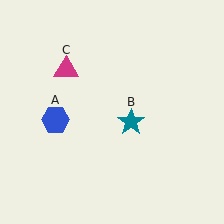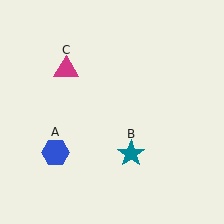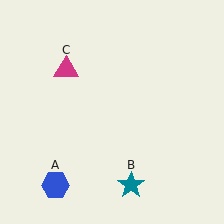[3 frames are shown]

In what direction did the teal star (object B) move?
The teal star (object B) moved down.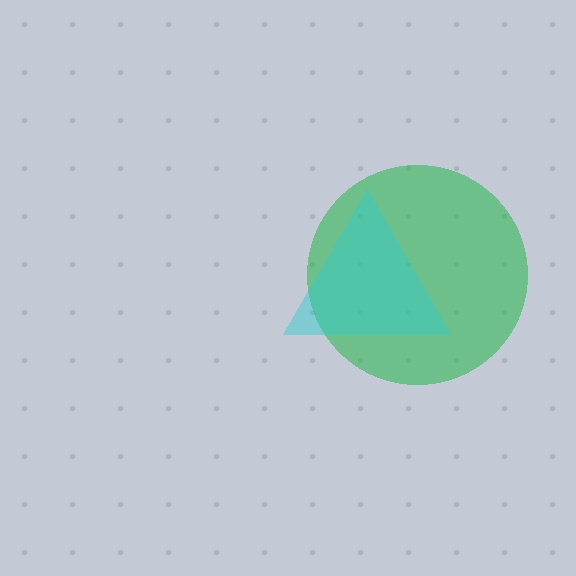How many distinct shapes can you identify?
There are 2 distinct shapes: a green circle, a cyan triangle.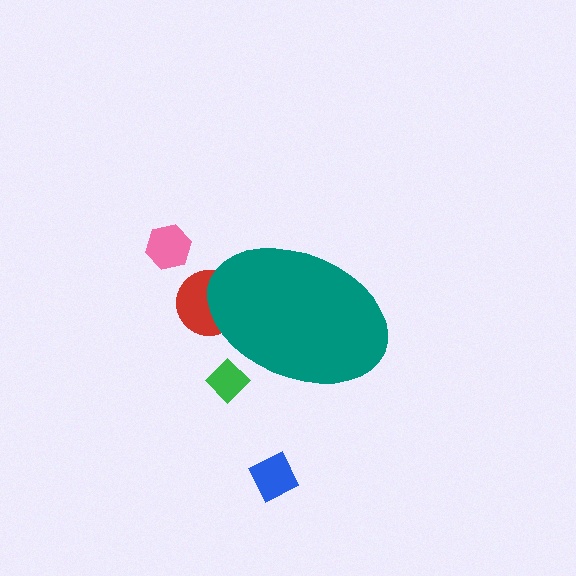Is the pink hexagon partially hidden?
No, the pink hexagon is fully visible.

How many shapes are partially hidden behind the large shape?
2 shapes are partially hidden.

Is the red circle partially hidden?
Yes, the red circle is partially hidden behind the teal ellipse.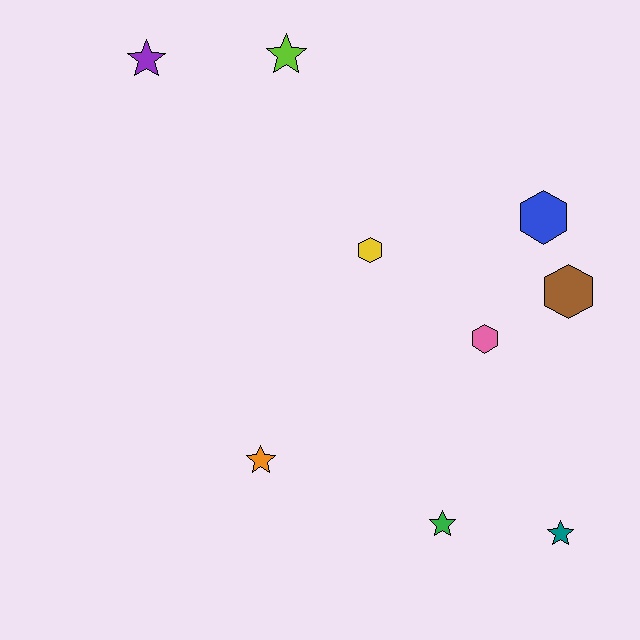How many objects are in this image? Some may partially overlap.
There are 9 objects.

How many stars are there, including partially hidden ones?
There are 5 stars.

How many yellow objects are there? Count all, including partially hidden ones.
There is 1 yellow object.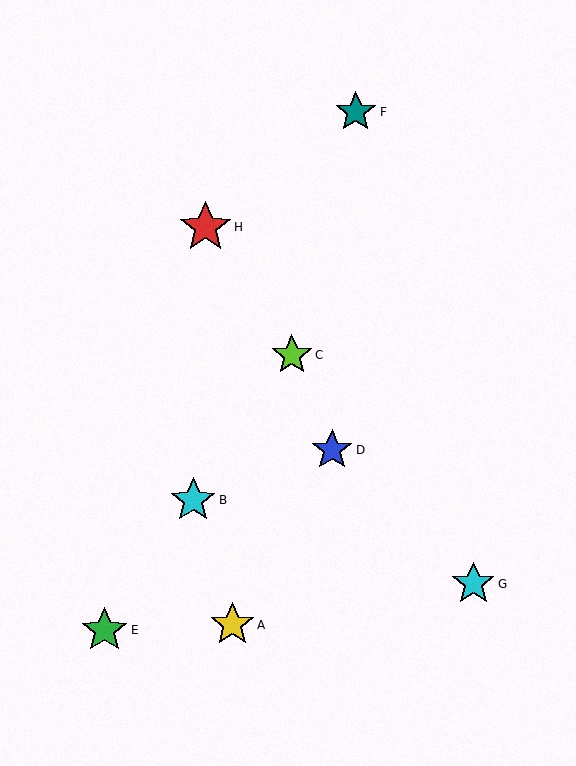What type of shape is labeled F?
Shape F is a teal star.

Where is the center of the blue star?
The center of the blue star is at (332, 450).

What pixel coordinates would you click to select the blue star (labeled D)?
Click at (332, 450) to select the blue star D.